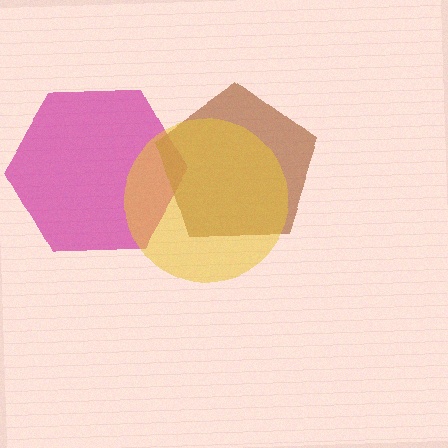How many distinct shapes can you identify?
There are 3 distinct shapes: a magenta hexagon, a brown pentagon, a yellow circle.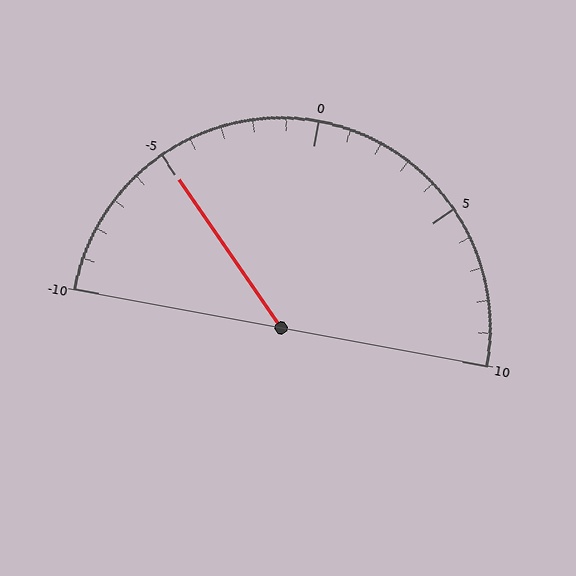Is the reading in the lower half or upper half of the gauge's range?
The reading is in the lower half of the range (-10 to 10).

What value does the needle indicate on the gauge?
The needle indicates approximately -5.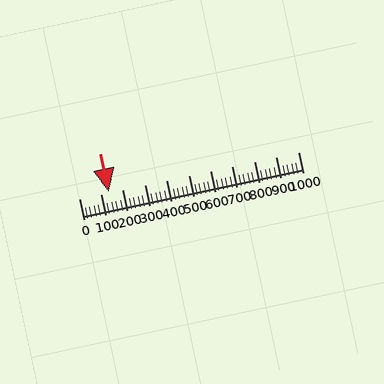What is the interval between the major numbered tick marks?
The major tick marks are spaced 100 units apart.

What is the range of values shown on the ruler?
The ruler shows values from 0 to 1000.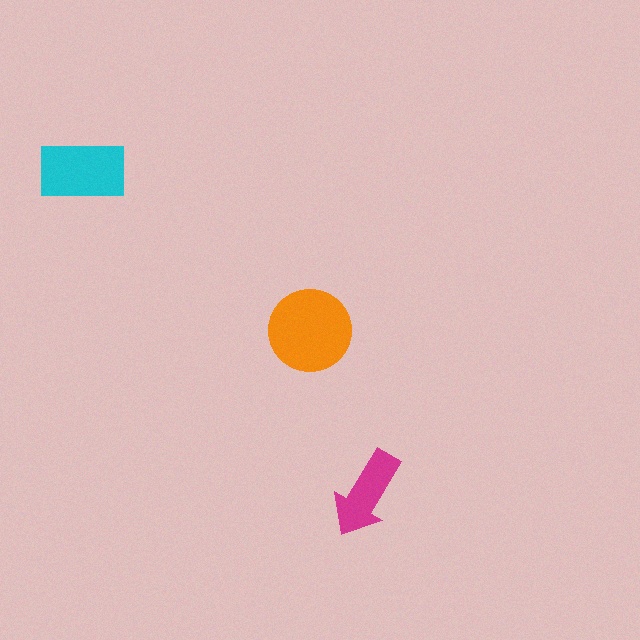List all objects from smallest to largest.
The magenta arrow, the cyan rectangle, the orange circle.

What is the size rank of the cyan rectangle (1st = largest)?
2nd.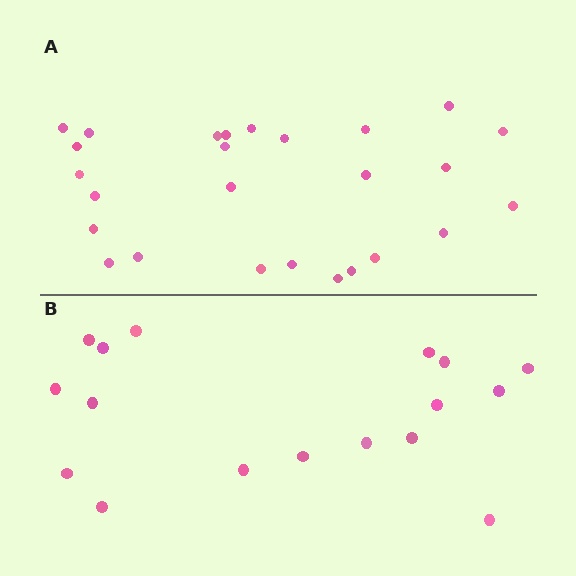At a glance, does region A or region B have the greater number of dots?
Region A (the top region) has more dots.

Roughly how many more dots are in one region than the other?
Region A has roughly 8 or so more dots than region B.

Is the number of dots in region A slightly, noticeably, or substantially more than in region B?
Region A has substantially more. The ratio is roughly 1.5 to 1.